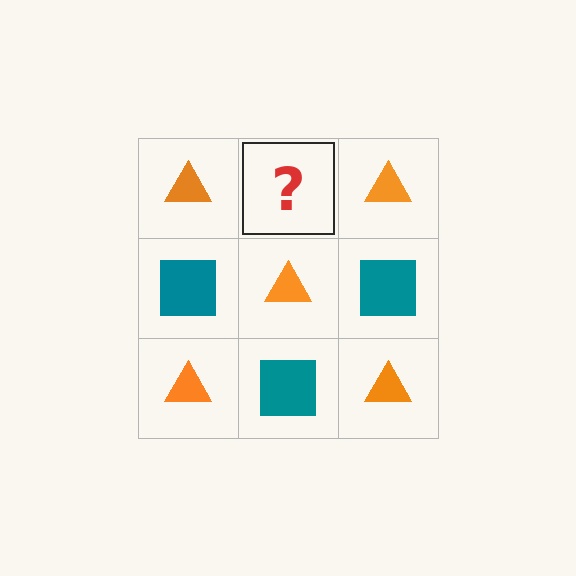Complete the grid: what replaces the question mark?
The question mark should be replaced with a teal square.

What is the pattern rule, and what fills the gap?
The rule is that it alternates orange triangle and teal square in a checkerboard pattern. The gap should be filled with a teal square.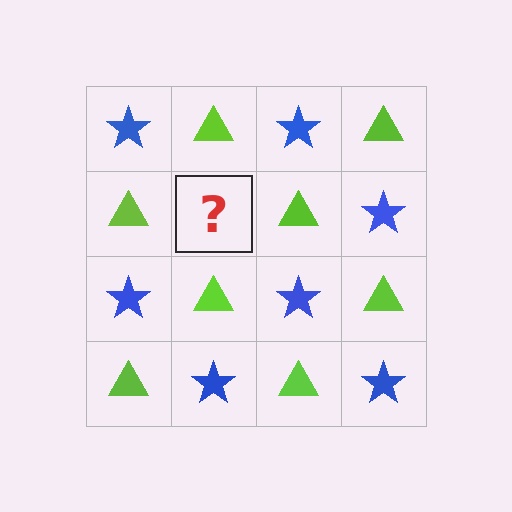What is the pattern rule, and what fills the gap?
The rule is that it alternates blue star and lime triangle in a checkerboard pattern. The gap should be filled with a blue star.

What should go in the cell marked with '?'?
The missing cell should contain a blue star.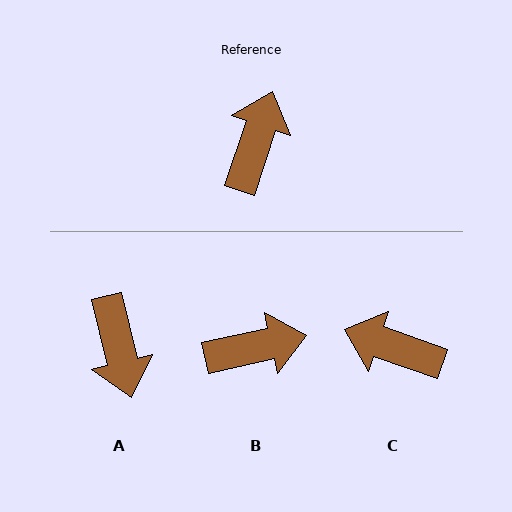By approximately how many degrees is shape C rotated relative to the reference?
Approximately 89 degrees counter-clockwise.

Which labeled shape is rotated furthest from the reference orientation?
A, about 148 degrees away.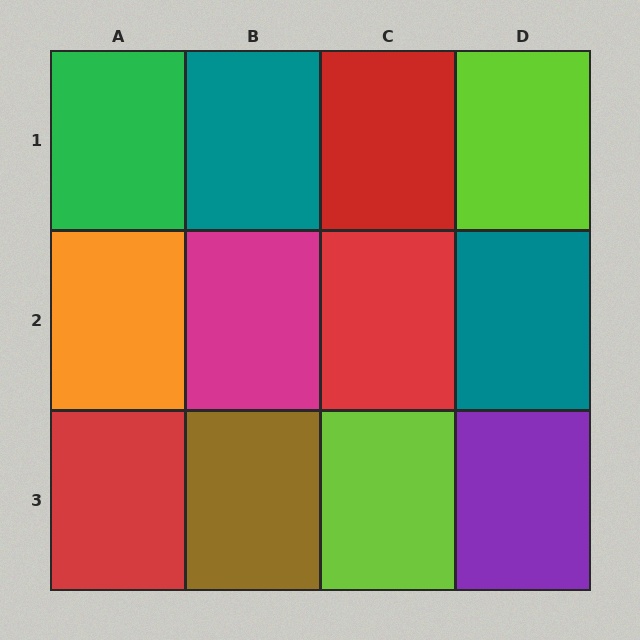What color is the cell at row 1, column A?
Green.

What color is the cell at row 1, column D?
Lime.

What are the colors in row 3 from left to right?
Red, brown, lime, purple.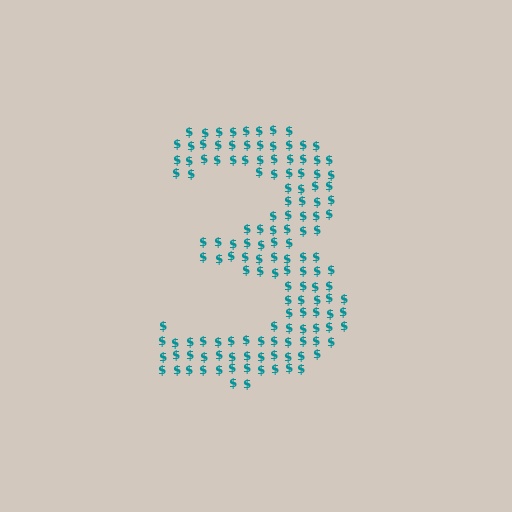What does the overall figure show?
The overall figure shows the digit 3.